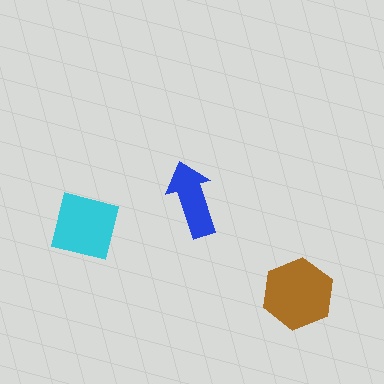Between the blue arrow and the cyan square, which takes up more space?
The cyan square.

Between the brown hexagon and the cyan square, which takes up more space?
The brown hexagon.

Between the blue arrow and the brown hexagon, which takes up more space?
The brown hexagon.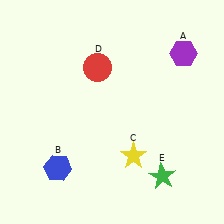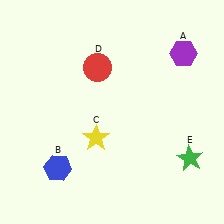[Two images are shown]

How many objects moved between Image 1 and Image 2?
2 objects moved between the two images.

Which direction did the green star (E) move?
The green star (E) moved right.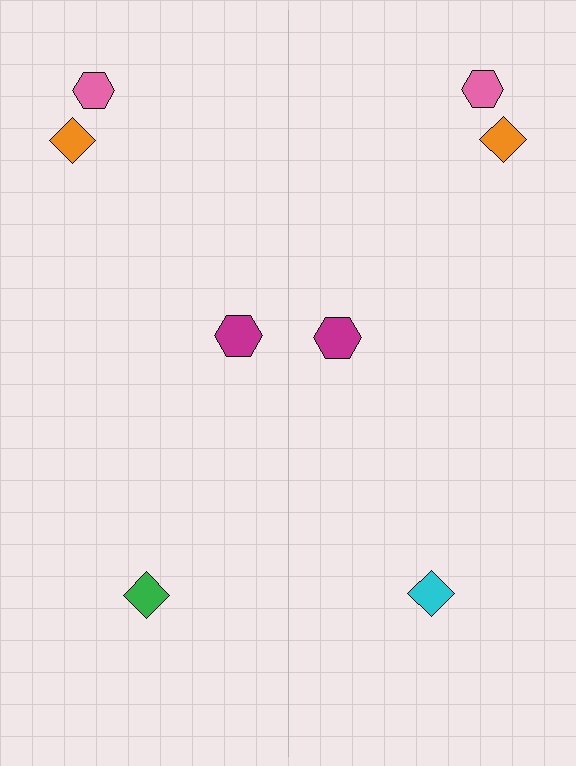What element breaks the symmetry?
The cyan diamond on the right side breaks the symmetry — its mirror counterpart is green.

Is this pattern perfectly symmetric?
No, the pattern is not perfectly symmetric. The cyan diamond on the right side breaks the symmetry — its mirror counterpart is green.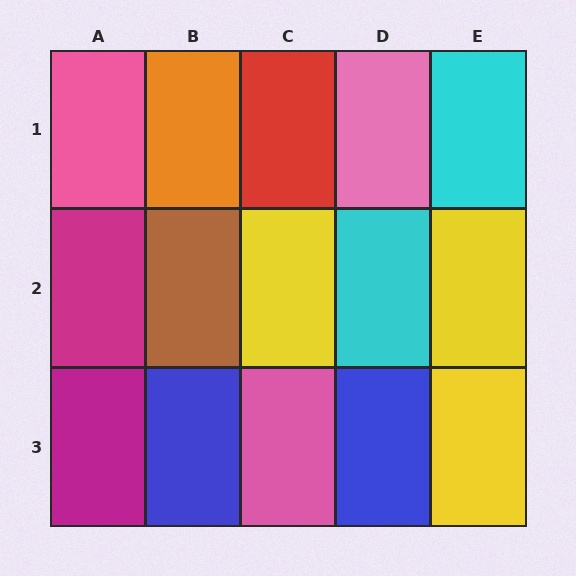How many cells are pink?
3 cells are pink.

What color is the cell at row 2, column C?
Yellow.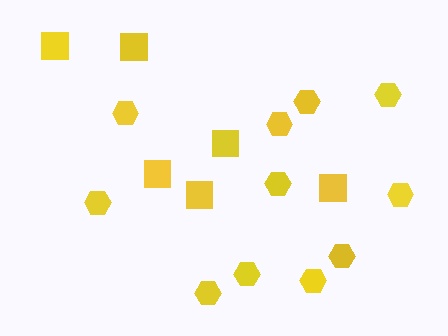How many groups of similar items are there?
There are 2 groups: one group of squares (6) and one group of hexagons (11).